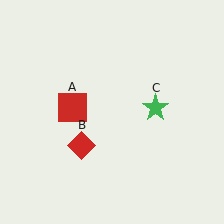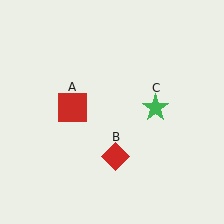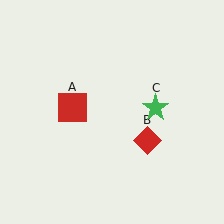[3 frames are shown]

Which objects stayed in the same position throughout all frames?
Red square (object A) and green star (object C) remained stationary.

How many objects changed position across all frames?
1 object changed position: red diamond (object B).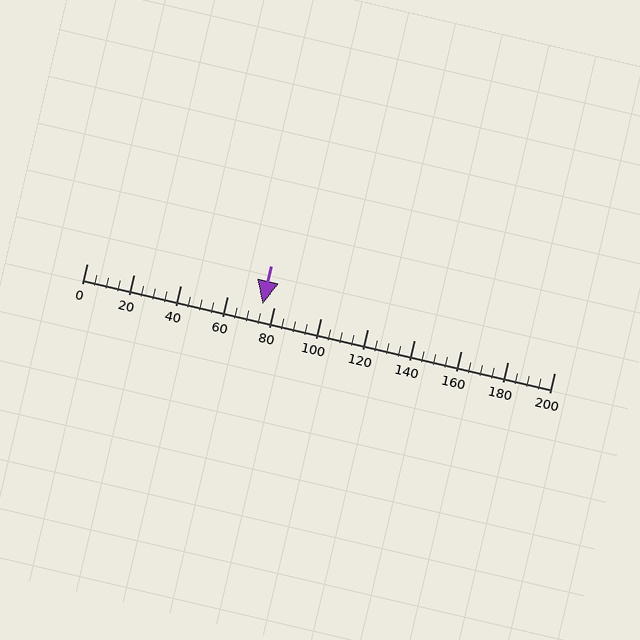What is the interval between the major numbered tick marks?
The major tick marks are spaced 20 units apart.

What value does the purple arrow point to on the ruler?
The purple arrow points to approximately 75.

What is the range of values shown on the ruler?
The ruler shows values from 0 to 200.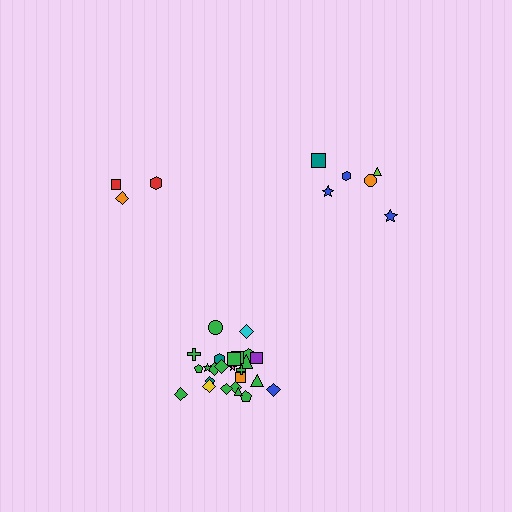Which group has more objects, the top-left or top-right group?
The top-right group.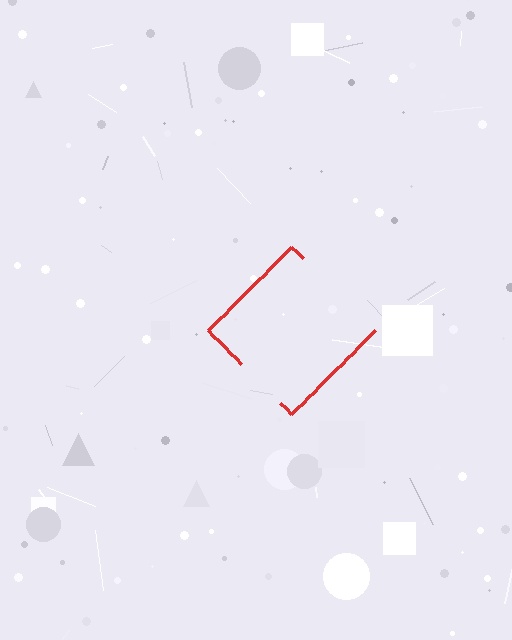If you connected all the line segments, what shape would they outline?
They would outline a diamond.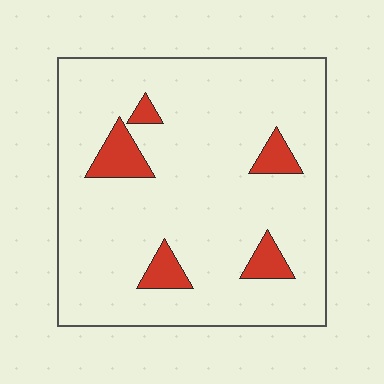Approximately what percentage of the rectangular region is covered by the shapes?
Approximately 10%.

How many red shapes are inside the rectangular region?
5.